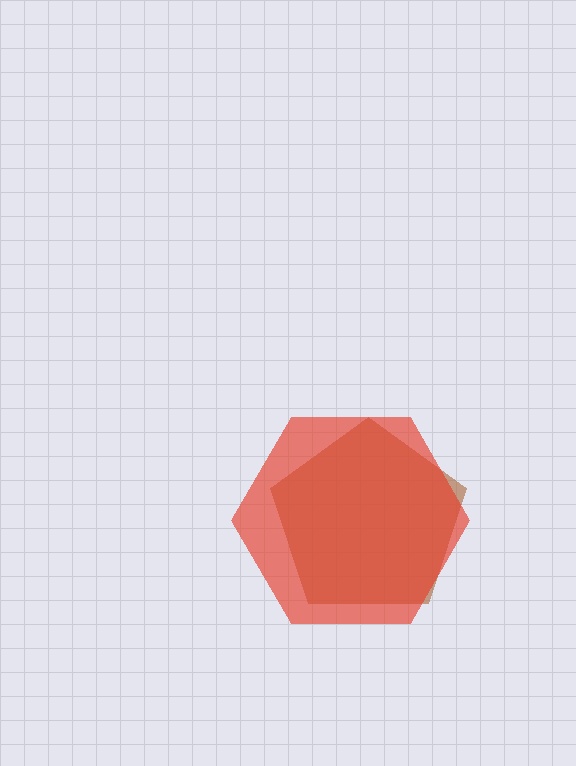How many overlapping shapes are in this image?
There are 2 overlapping shapes in the image.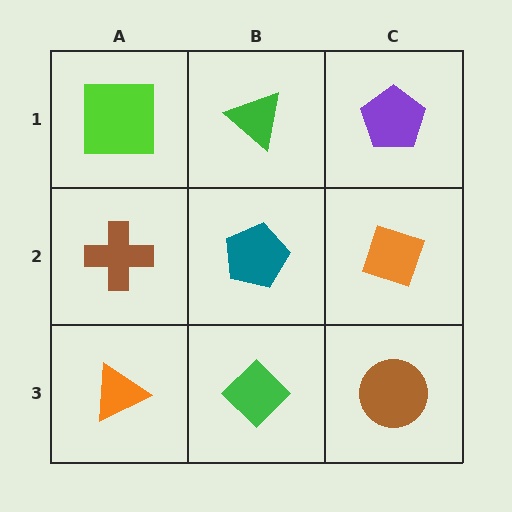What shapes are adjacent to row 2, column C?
A purple pentagon (row 1, column C), a brown circle (row 3, column C), a teal pentagon (row 2, column B).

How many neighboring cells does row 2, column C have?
3.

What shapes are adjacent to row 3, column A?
A brown cross (row 2, column A), a green diamond (row 3, column B).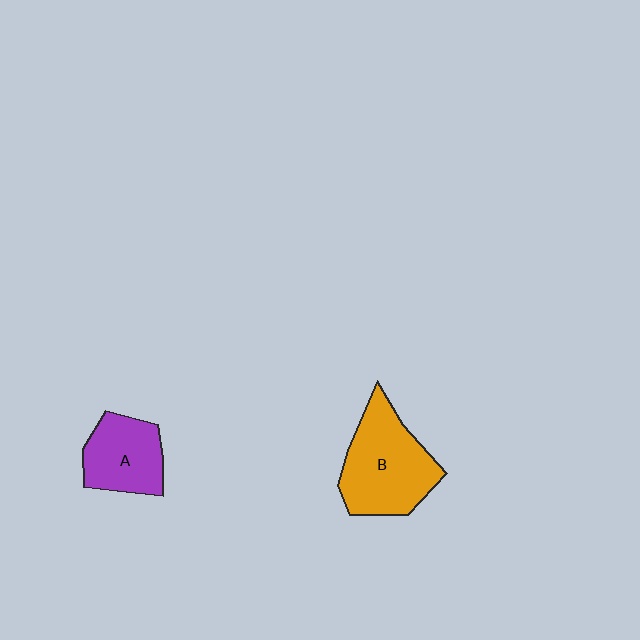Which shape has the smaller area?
Shape A (purple).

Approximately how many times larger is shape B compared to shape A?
Approximately 1.5 times.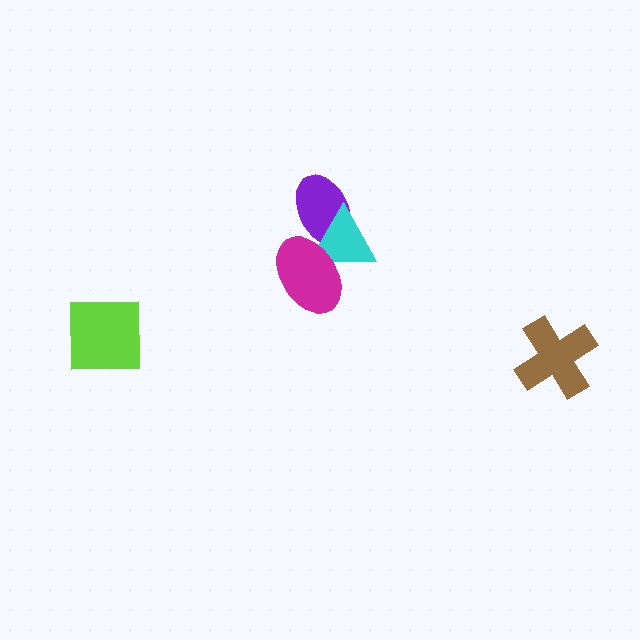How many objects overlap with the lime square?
0 objects overlap with the lime square.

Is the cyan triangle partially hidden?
Yes, it is partially covered by another shape.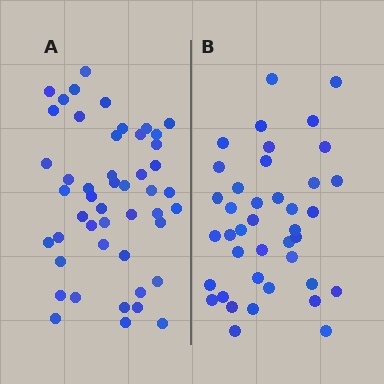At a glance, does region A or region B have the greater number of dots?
Region A (the left region) has more dots.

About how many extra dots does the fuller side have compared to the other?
Region A has roughly 8 or so more dots than region B.